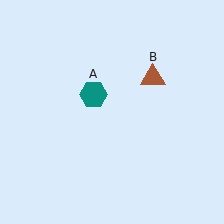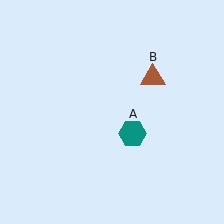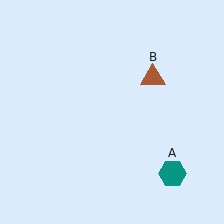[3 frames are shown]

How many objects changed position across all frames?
1 object changed position: teal hexagon (object A).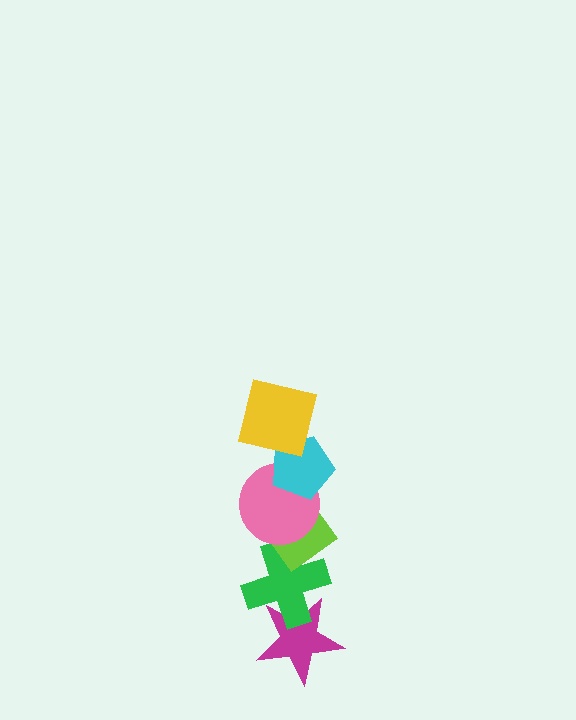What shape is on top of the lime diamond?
The pink circle is on top of the lime diamond.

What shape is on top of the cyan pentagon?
The yellow square is on top of the cyan pentagon.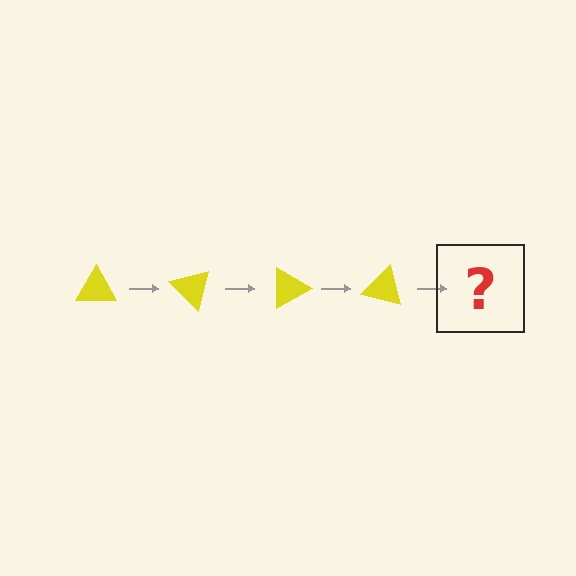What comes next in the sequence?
The next element should be a yellow triangle rotated 180 degrees.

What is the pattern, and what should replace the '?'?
The pattern is that the triangle rotates 45 degrees each step. The '?' should be a yellow triangle rotated 180 degrees.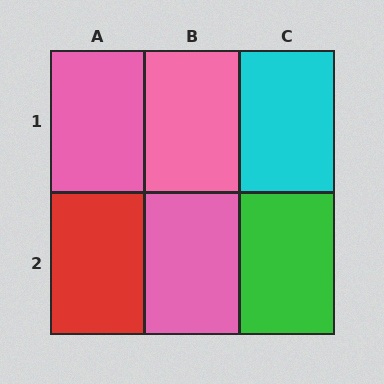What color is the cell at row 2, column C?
Green.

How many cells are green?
1 cell is green.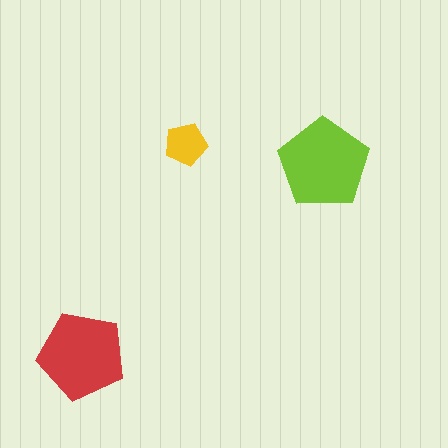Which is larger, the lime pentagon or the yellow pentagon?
The lime one.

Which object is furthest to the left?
The red pentagon is leftmost.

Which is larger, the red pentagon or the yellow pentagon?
The red one.